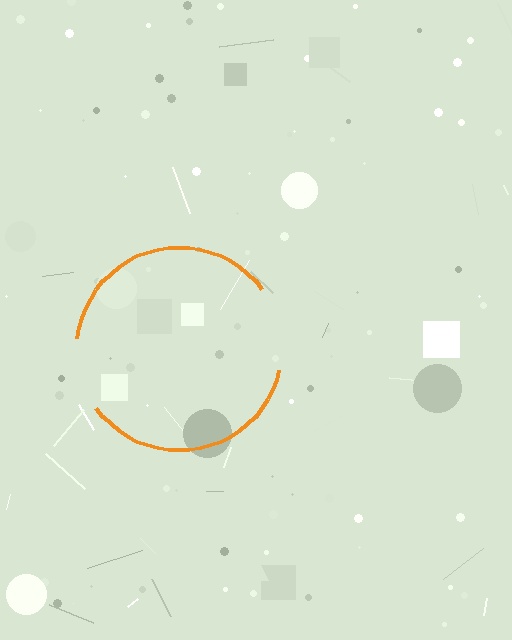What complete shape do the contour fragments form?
The contour fragments form a circle.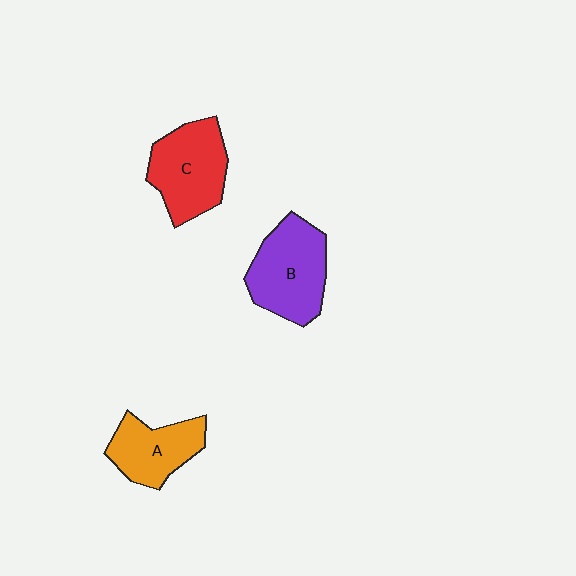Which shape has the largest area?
Shape B (purple).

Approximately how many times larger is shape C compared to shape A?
Approximately 1.3 times.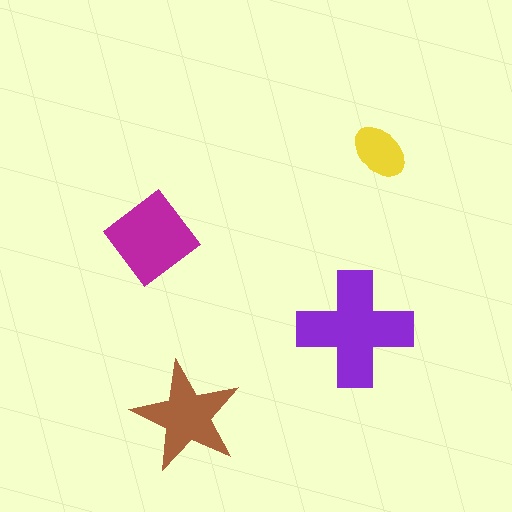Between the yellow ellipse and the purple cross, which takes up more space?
The purple cross.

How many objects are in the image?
There are 4 objects in the image.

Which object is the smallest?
The yellow ellipse.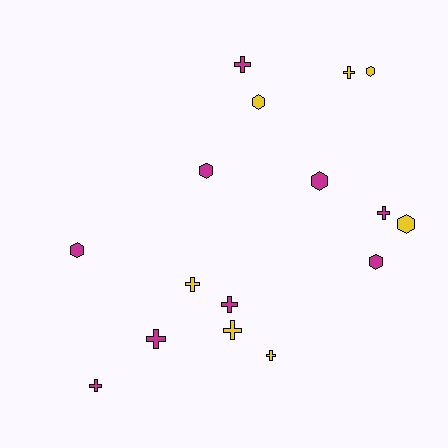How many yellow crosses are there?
There are 4 yellow crosses.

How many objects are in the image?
There are 16 objects.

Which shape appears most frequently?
Cross, with 9 objects.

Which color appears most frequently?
Magenta, with 9 objects.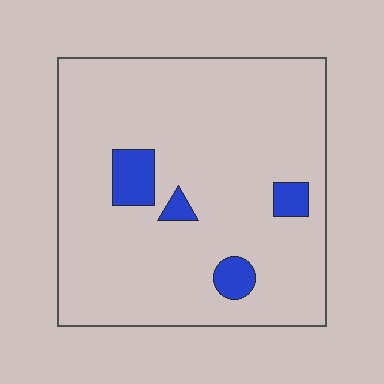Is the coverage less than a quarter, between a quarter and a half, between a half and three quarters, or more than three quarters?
Less than a quarter.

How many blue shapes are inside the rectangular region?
4.